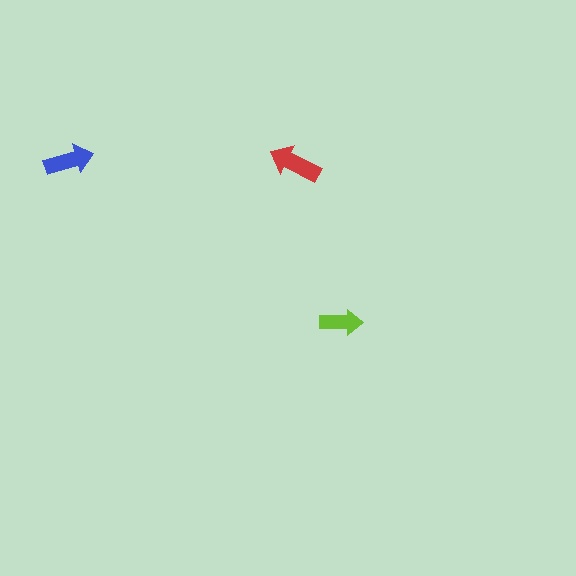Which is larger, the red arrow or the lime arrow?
The red one.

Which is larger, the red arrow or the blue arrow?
The red one.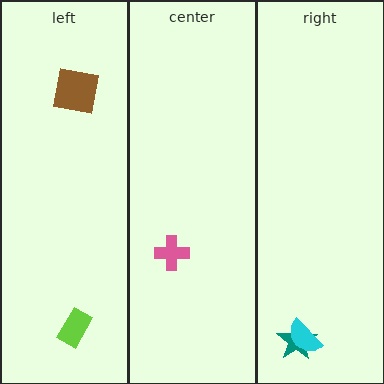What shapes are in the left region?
The lime rectangle, the brown square.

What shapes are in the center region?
The pink cross.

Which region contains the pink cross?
The center region.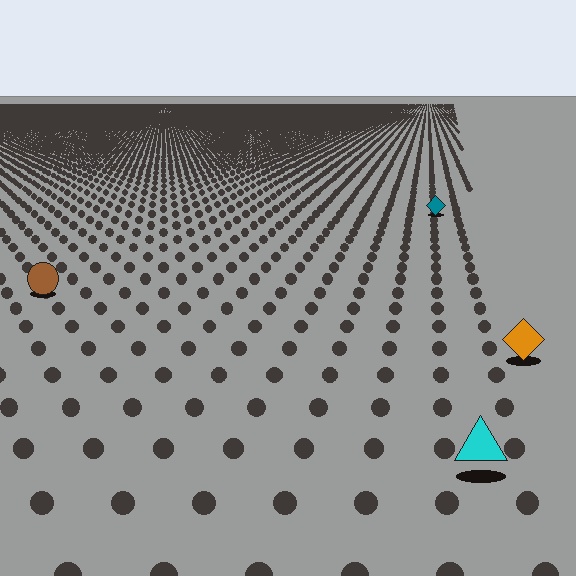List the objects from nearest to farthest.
From nearest to farthest: the cyan triangle, the orange diamond, the brown circle, the teal diamond.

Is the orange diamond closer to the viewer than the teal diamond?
Yes. The orange diamond is closer — you can tell from the texture gradient: the ground texture is coarser near it.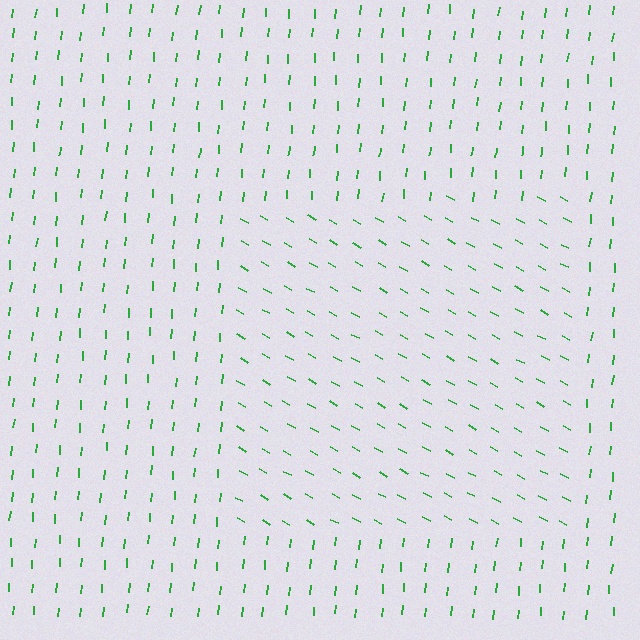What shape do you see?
I see a rectangle.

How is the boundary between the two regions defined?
The boundary is defined purely by a change in line orientation (approximately 67 degrees difference). All lines are the same color and thickness.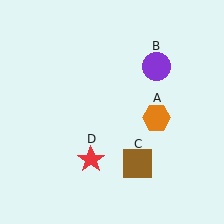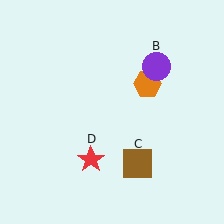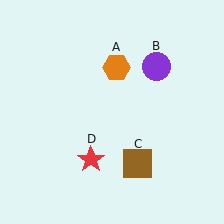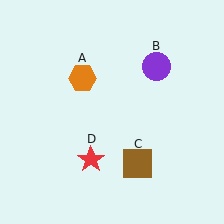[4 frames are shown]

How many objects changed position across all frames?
1 object changed position: orange hexagon (object A).